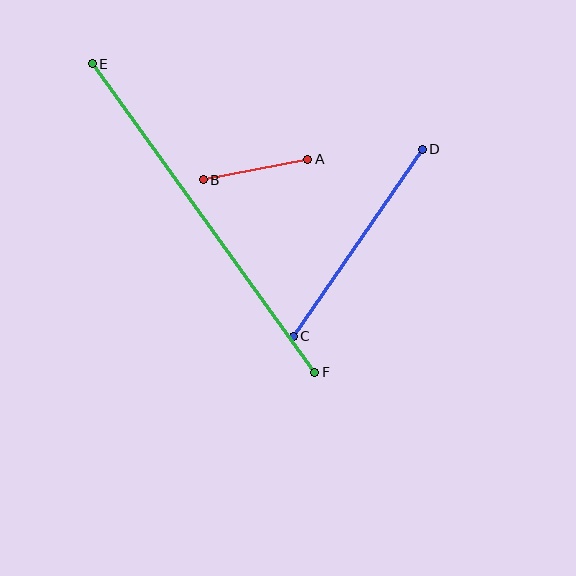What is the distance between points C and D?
The distance is approximately 227 pixels.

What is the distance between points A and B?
The distance is approximately 106 pixels.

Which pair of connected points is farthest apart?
Points E and F are farthest apart.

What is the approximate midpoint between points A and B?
The midpoint is at approximately (255, 170) pixels.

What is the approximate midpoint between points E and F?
The midpoint is at approximately (203, 218) pixels.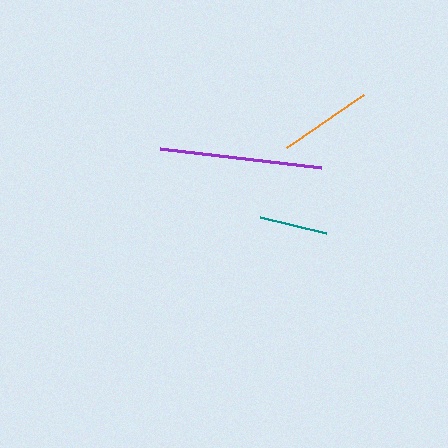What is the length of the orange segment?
The orange segment is approximately 94 pixels long.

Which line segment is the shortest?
The teal line is the shortest at approximately 68 pixels.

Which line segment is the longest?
The purple line is the longest at approximately 162 pixels.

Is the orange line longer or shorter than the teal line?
The orange line is longer than the teal line.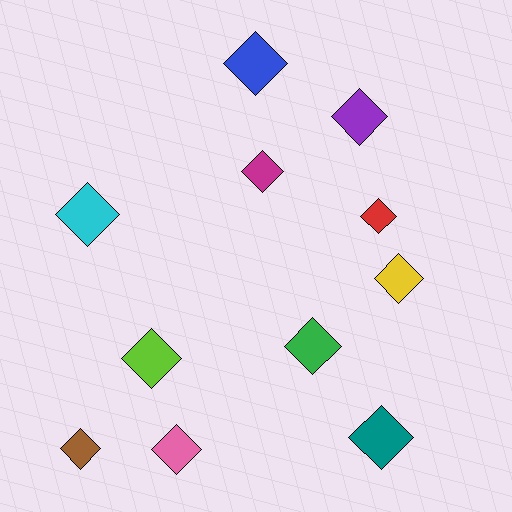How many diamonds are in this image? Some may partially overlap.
There are 11 diamonds.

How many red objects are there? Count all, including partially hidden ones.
There is 1 red object.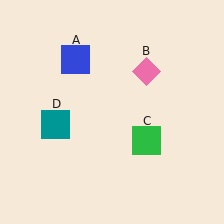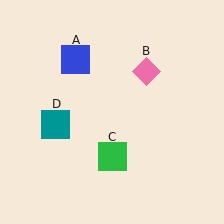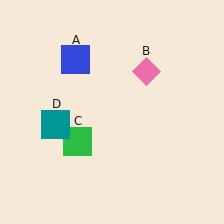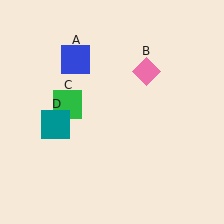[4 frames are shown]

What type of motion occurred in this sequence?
The green square (object C) rotated clockwise around the center of the scene.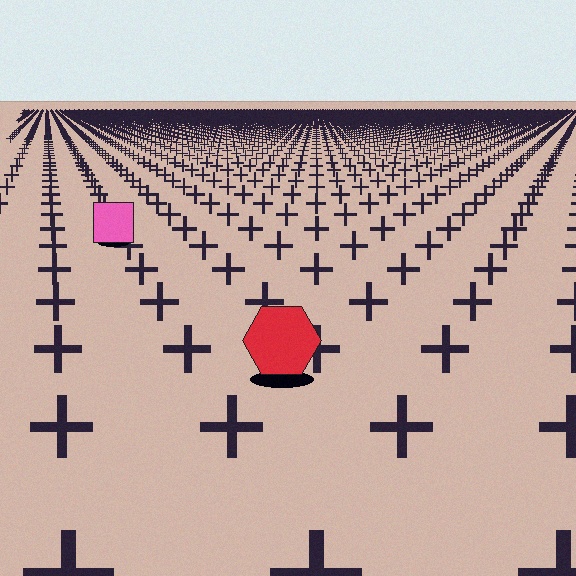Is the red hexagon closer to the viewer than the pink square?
Yes. The red hexagon is closer — you can tell from the texture gradient: the ground texture is coarser near it.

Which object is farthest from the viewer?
The pink square is farthest from the viewer. It appears smaller and the ground texture around it is denser.